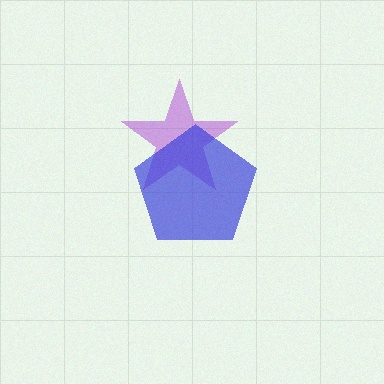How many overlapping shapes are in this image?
There are 2 overlapping shapes in the image.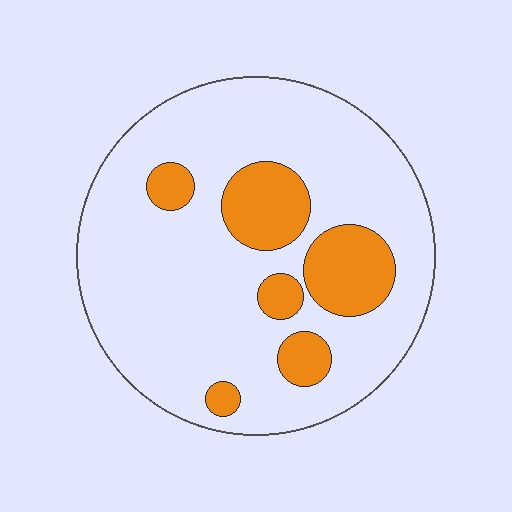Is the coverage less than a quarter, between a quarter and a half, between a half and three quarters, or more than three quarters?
Less than a quarter.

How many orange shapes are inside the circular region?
6.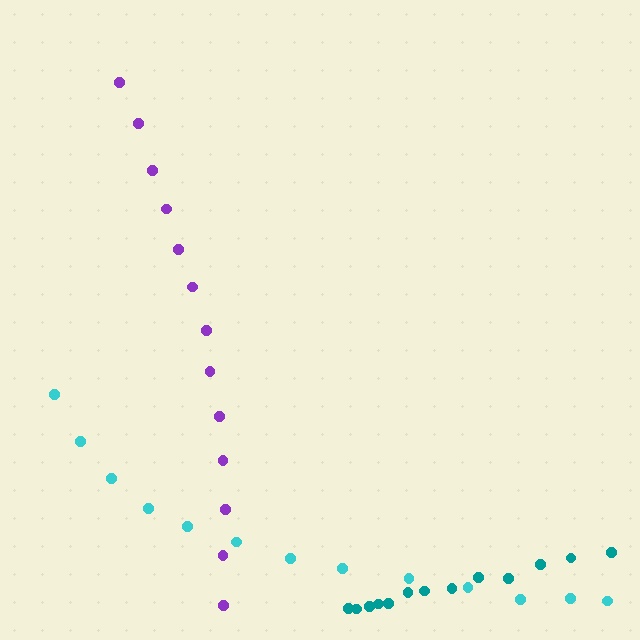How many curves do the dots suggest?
There are 3 distinct paths.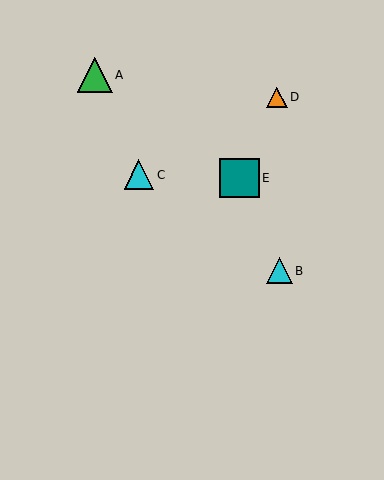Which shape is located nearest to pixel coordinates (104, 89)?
The green triangle (labeled A) at (95, 75) is nearest to that location.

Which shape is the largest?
The teal square (labeled E) is the largest.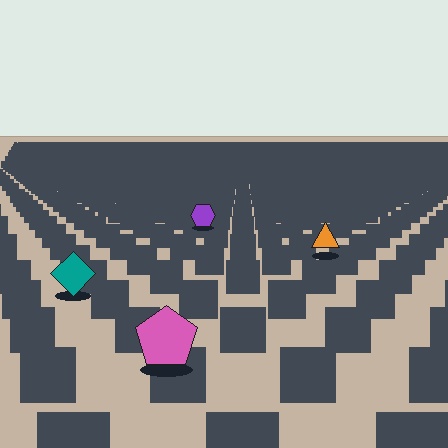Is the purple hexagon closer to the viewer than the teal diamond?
No. The teal diamond is closer — you can tell from the texture gradient: the ground texture is coarser near it.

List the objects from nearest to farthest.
From nearest to farthest: the pink pentagon, the teal diamond, the orange triangle, the purple hexagon.